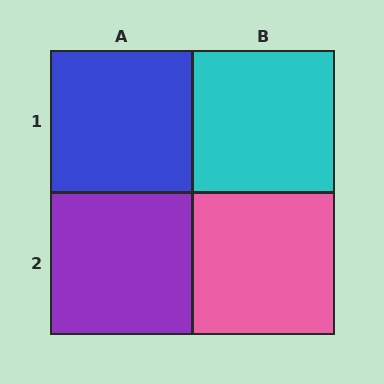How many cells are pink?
1 cell is pink.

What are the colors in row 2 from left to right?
Purple, pink.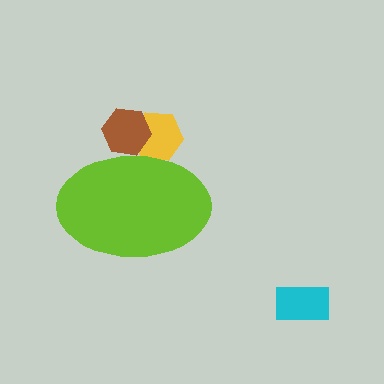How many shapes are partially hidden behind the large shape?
2 shapes are partially hidden.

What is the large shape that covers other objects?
A lime ellipse.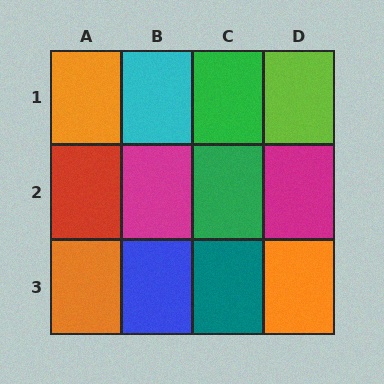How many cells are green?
2 cells are green.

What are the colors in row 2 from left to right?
Red, magenta, green, magenta.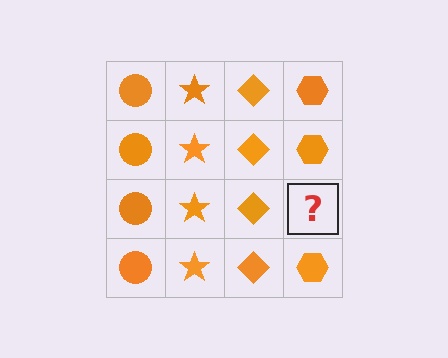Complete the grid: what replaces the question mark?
The question mark should be replaced with an orange hexagon.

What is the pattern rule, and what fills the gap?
The rule is that each column has a consistent shape. The gap should be filled with an orange hexagon.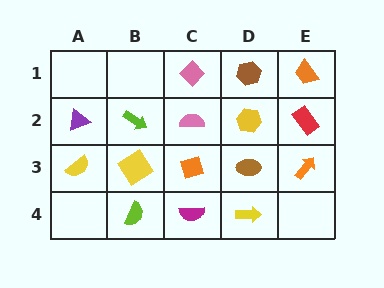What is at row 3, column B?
A yellow diamond.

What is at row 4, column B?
A lime semicircle.